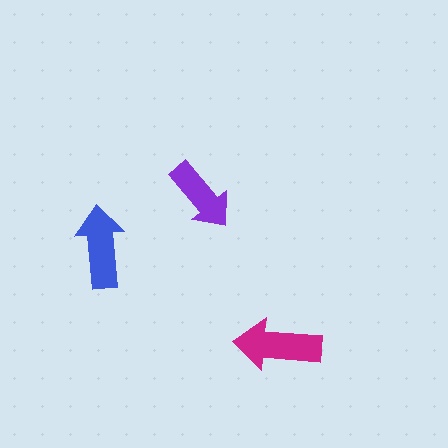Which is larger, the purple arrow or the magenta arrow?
The magenta one.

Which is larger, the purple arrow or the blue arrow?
The blue one.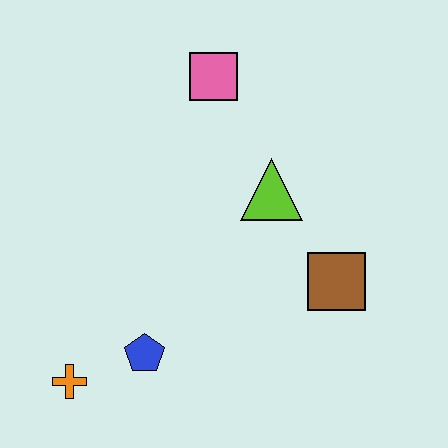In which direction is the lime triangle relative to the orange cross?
The lime triangle is to the right of the orange cross.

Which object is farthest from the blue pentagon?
The pink square is farthest from the blue pentagon.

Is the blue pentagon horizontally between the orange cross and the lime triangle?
Yes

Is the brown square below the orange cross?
No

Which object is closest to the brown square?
The lime triangle is closest to the brown square.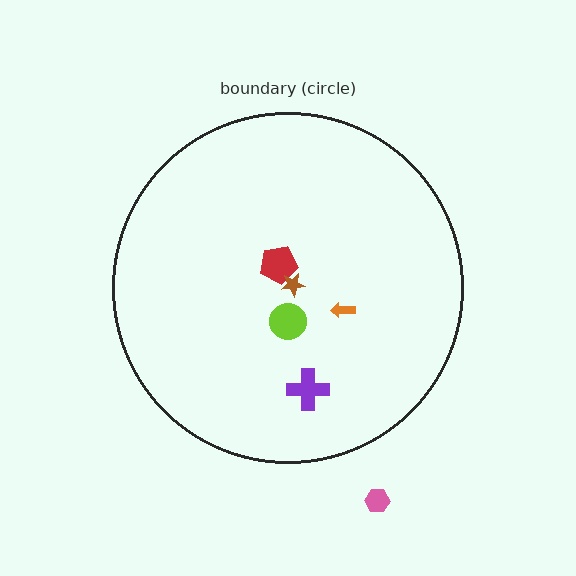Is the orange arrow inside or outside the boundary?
Inside.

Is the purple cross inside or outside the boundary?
Inside.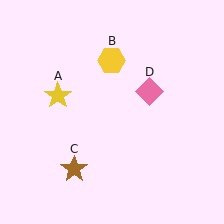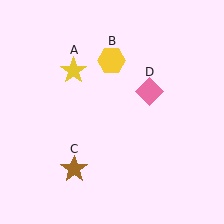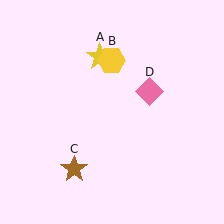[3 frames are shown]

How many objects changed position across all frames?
1 object changed position: yellow star (object A).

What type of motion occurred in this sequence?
The yellow star (object A) rotated clockwise around the center of the scene.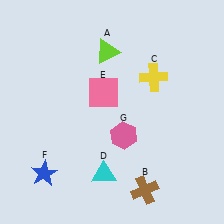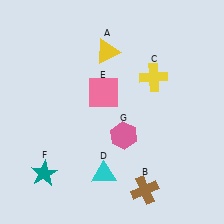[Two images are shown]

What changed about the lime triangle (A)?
In Image 1, A is lime. In Image 2, it changed to yellow.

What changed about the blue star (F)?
In Image 1, F is blue. In Image 2, it changed to teal.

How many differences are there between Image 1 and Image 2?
There are 2 differences between the two images.